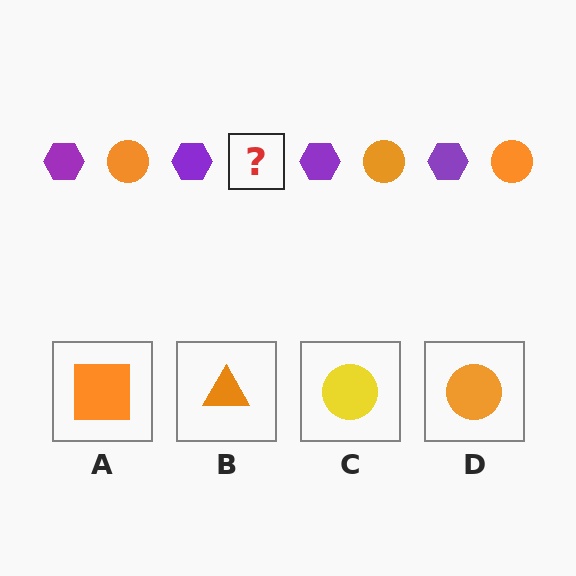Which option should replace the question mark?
Option D.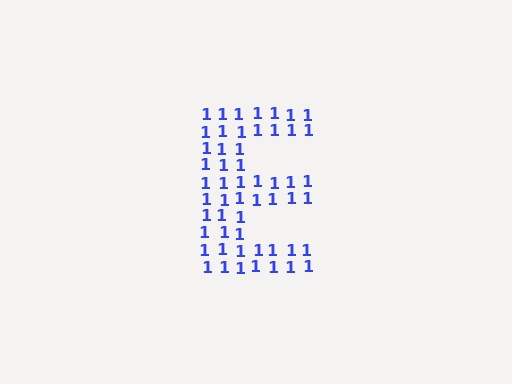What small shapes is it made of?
It is made of small digit 1's.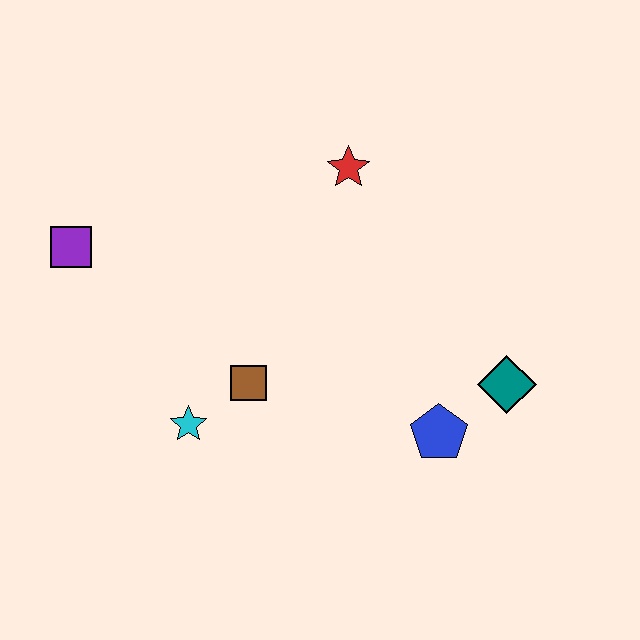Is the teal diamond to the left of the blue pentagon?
No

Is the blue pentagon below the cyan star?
Yes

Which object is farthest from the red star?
The cyan star is farthest from the red star.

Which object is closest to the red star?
The brown square is closest to the red star.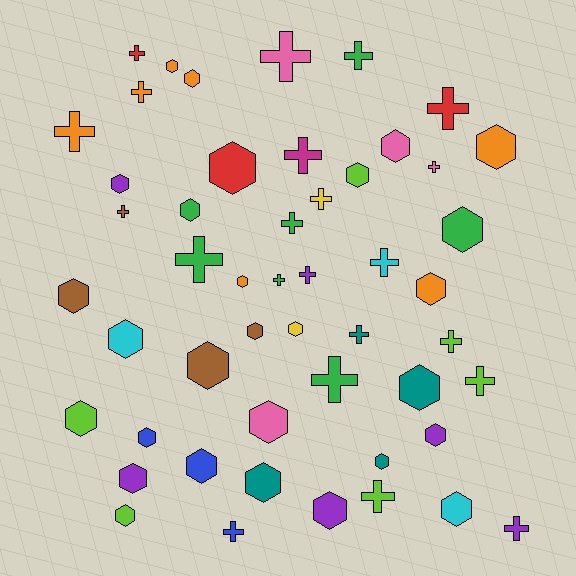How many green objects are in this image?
There are 7 green objects.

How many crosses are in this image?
There are 22 crosses.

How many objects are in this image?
There are 50 objects.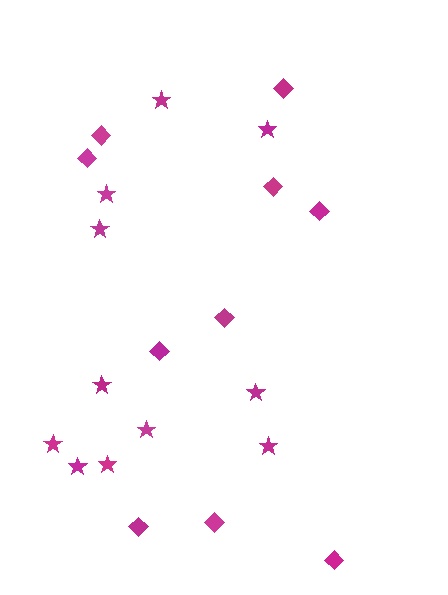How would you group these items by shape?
There are 2 groups: one group of stars (11) and one group of diamonds (10).